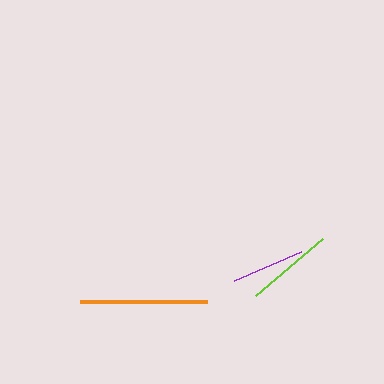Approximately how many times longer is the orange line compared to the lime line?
The orange line is approximately 1.5 times the length of the lime line.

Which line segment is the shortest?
The purple line is the shortest at approximately 73 pixels.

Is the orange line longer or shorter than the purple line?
The orange line is longer than the purple line.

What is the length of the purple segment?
The purple segment is approximately 73 pixels long.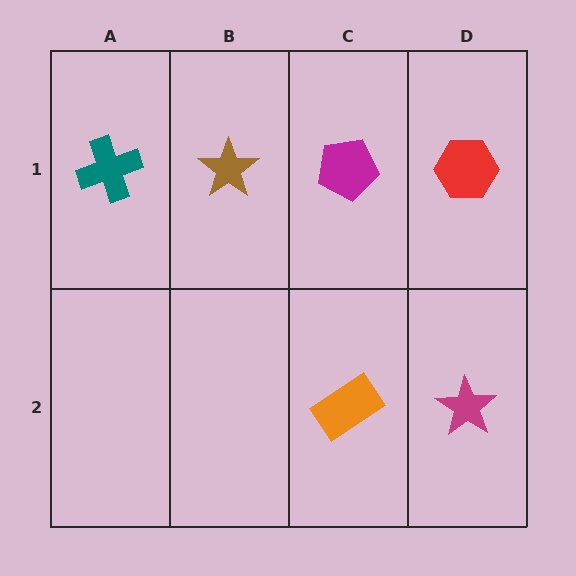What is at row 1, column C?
A magenta pentagon.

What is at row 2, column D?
A magenta star.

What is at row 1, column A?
A teal cross.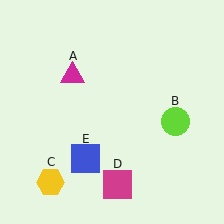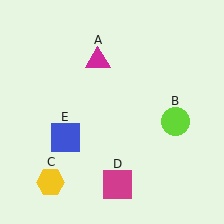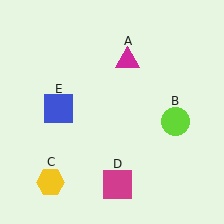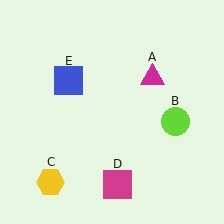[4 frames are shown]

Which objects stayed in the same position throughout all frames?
Lime circle (object B) and yellow hexagon (object C) and magenta square (object D) remained stationary.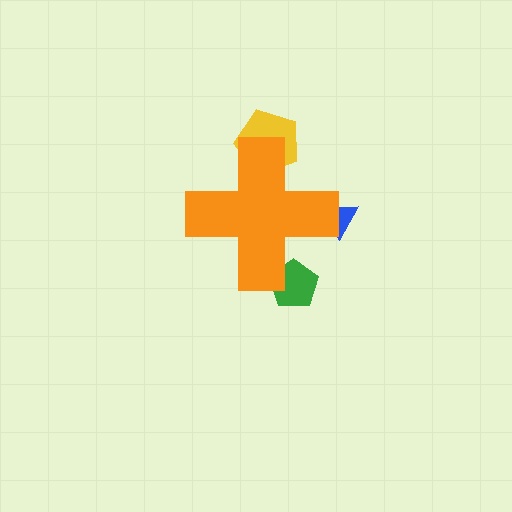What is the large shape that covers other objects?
An orange cross.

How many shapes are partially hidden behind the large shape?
3 shapes are partially hidden.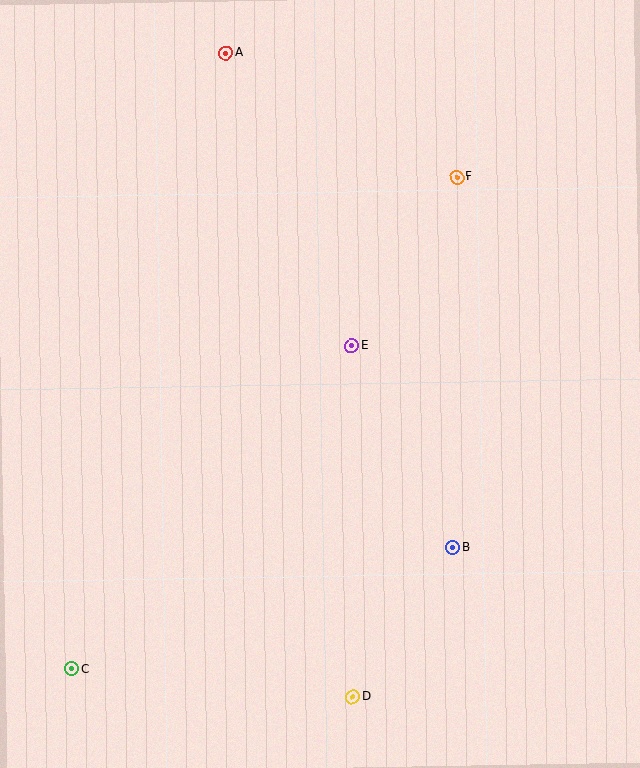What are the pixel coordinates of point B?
Point B is at (452, 547).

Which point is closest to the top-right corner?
Point F is closest to the top-right corner.